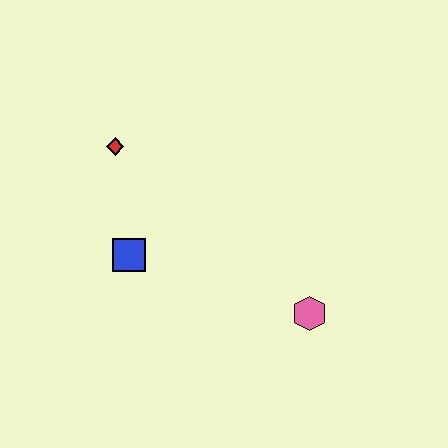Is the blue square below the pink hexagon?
No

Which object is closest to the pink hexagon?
The blue square is closest to the pink hexagon.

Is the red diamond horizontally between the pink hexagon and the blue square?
No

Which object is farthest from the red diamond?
The pink hexagon is farthest from the red diamond.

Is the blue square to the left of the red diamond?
No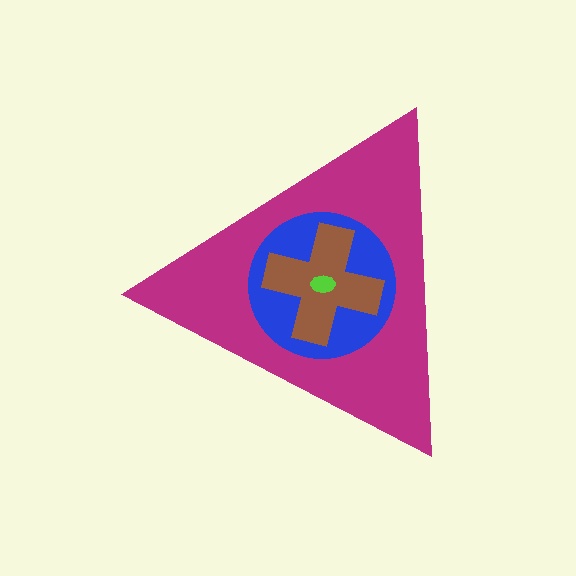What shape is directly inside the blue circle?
The brown cross.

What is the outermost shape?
The magenta triangle.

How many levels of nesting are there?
4.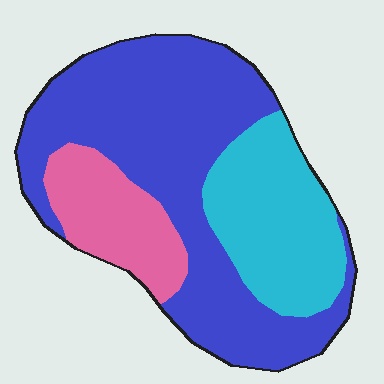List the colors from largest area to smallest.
From largest to smallest: blue, cyan, pink.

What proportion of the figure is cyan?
Cyan covers roughly 25% of the figure.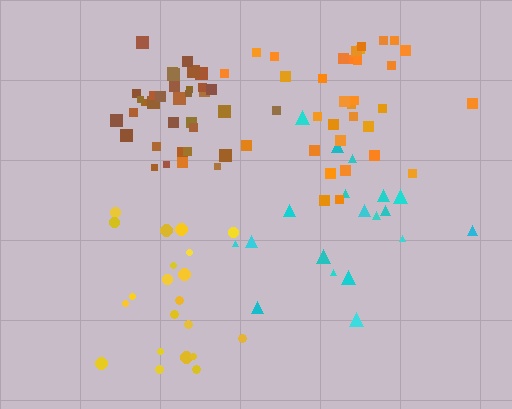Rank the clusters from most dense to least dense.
brown, orange, yellow, cyan.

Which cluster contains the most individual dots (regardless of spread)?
Brown (34).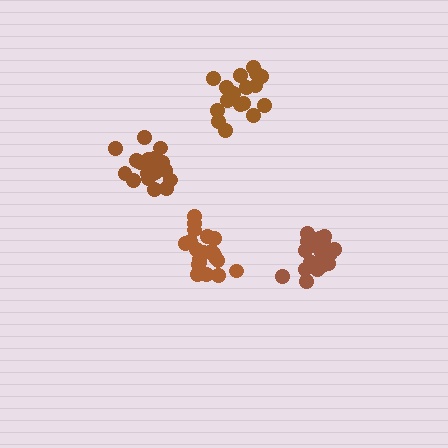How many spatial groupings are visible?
There are 4 spatial groupings.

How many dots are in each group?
Group 1: 20 dots, Group 2: 19 dots, Group 3: 17 dots, Group 4: 20 dots (76 total).